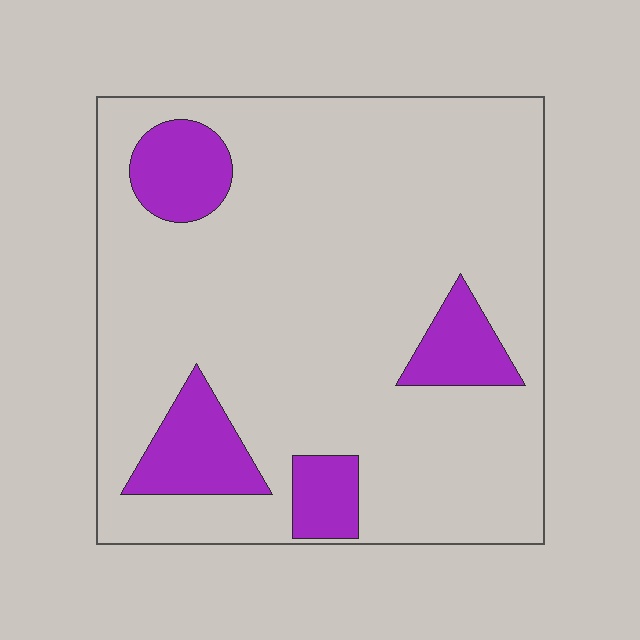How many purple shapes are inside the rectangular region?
4.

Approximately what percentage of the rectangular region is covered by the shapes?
Approximately 15%.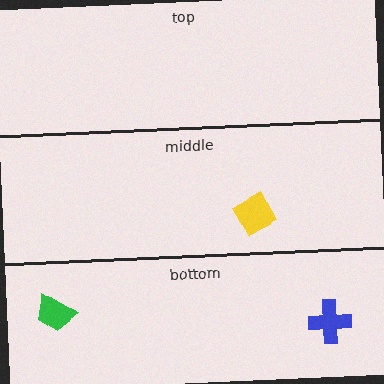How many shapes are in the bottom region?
2.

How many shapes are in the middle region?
1.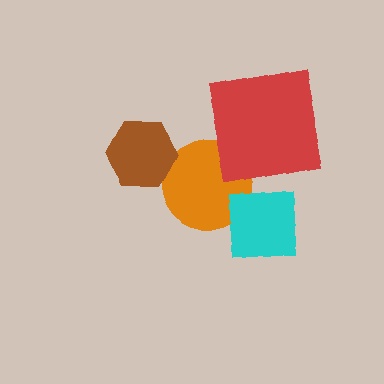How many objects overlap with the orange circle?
3 objects overlap with the orange circle.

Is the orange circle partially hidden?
Yes, it is partially covered by another shape.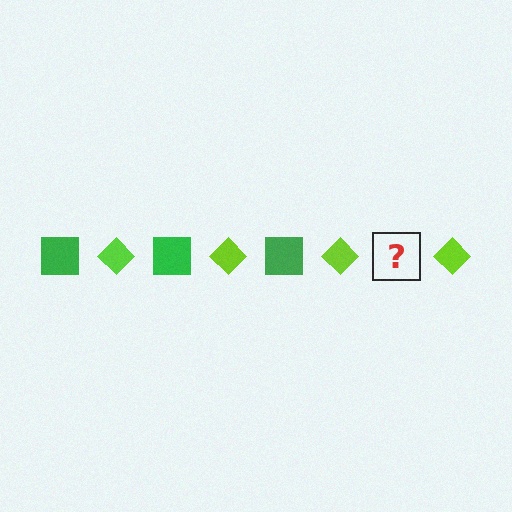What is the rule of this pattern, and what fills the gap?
The rule is that the pattern alternates between green square and lime diamond. The gap should be filled with a green square.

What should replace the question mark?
The question mark should be replaced with a green square.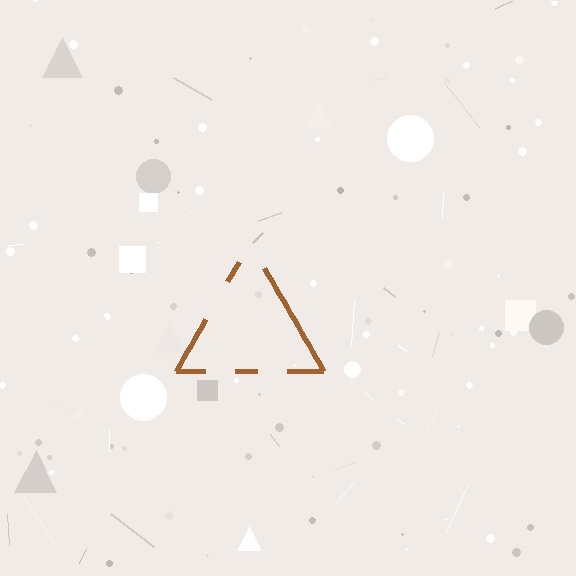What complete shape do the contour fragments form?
The contour fragments form a triangle.